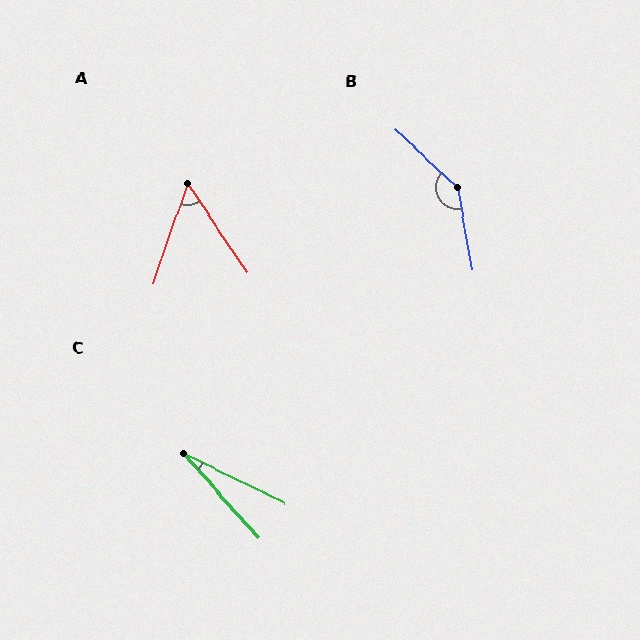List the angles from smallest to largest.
C (22°), A (53°), B (143°).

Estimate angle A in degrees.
Approximately 53 degrees.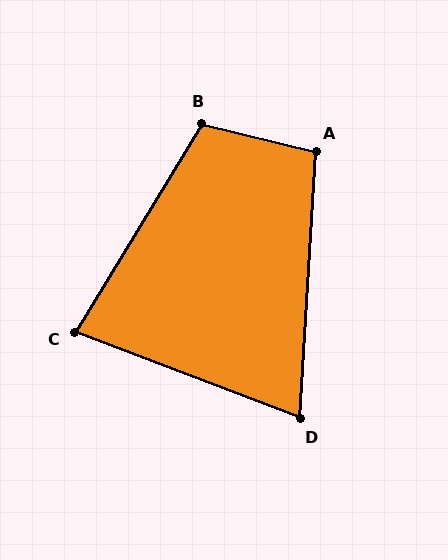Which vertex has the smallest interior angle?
D, at approximately 73 degrees.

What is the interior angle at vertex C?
Approximately 80 degrees (acute).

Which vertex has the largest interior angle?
B, at approximately 107 degrees.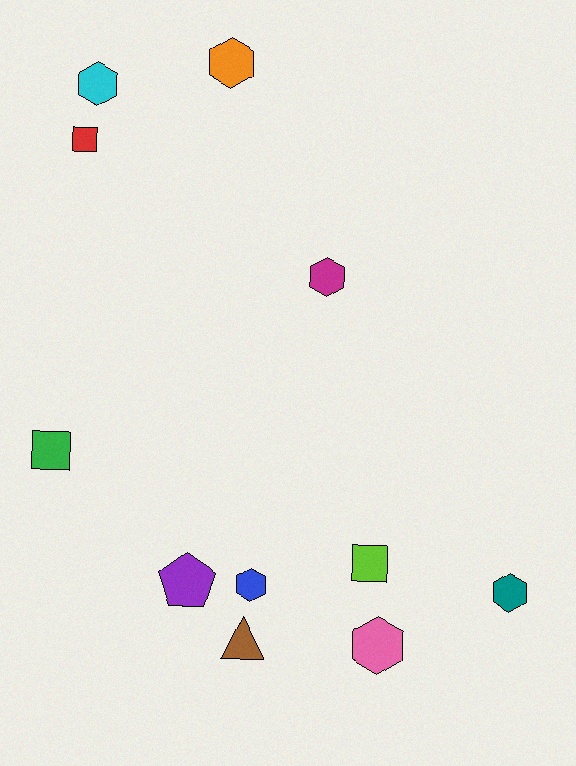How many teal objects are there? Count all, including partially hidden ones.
There is 1 teal object.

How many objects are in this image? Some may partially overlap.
There are 11 objects.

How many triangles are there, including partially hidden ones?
There is 1 triangle.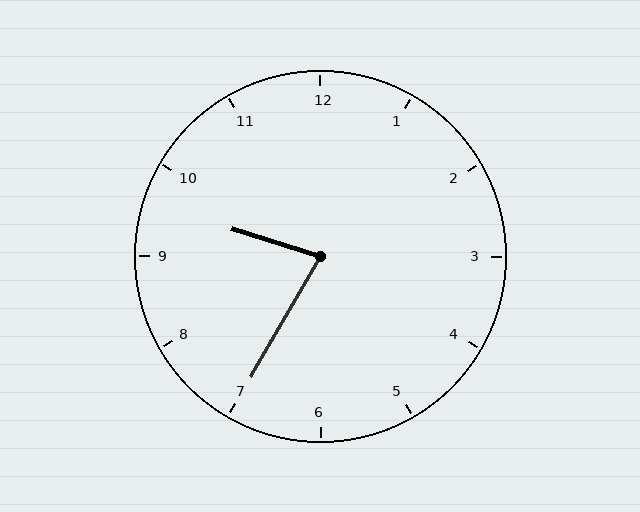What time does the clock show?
9:35.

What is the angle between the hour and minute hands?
Approximately 78 degrees.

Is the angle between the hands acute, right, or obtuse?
It is acute.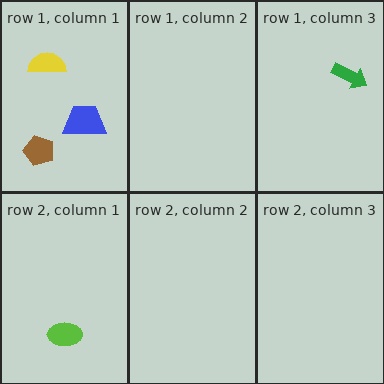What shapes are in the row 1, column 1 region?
The blue trapezoid, the yellow semicircle, the brown pentagon.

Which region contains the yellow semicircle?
The row 1, column 1 region.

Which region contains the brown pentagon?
The row 1, column 1 region.